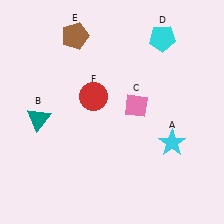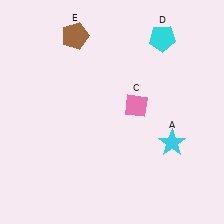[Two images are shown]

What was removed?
The teal triangle (B), the red circle (F) were removed in Image 2.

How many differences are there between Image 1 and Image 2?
There are 2 differences between the two images.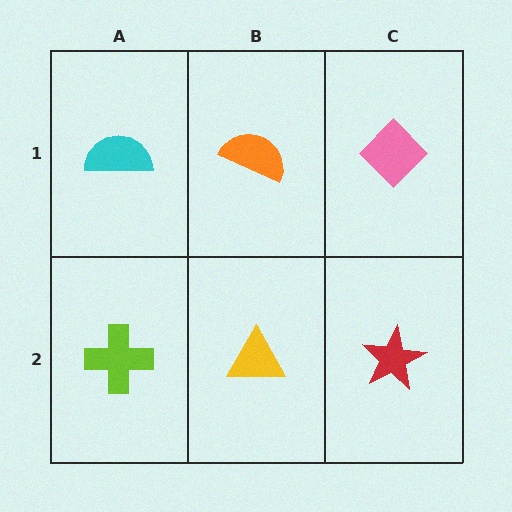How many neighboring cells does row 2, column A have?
2.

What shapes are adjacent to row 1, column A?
A lime cross (row 2, column A), an orange semicircle (row 1, column B).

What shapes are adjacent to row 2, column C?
A pink diamond (row 1, column C), a yellow triangle (row 2, column B).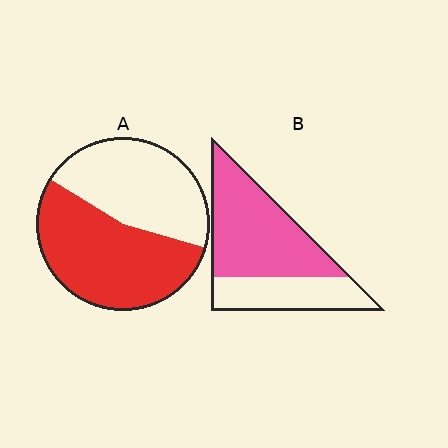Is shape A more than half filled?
Yes.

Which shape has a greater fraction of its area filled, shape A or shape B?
Shape B.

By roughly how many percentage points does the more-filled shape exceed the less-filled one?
By roughly 10 percentage points (B over A).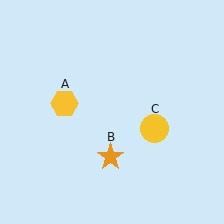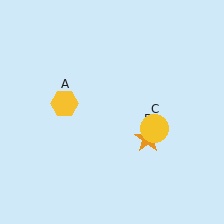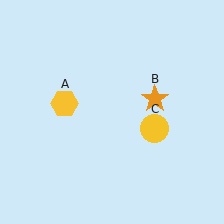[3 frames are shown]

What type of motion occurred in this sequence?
The orange star (object B) rotated counterclockwise around the center of the scene.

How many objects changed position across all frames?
1 object changed position: orange star (object B).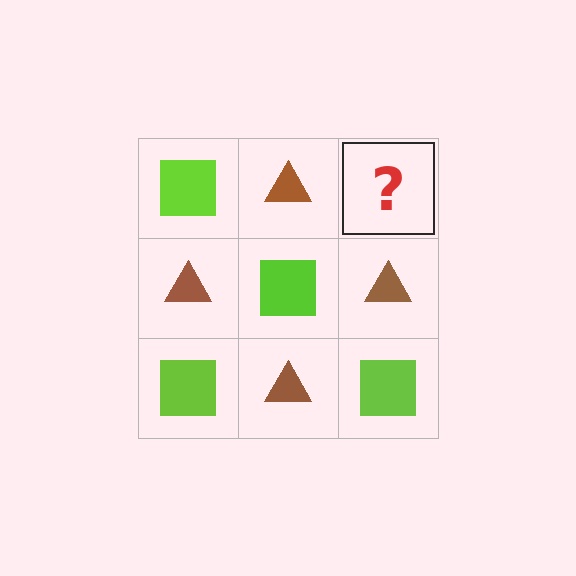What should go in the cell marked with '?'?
The missing cell should contain a lime square.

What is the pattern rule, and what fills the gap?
The rule is that it alternates lime square and brown triangle in a checkerboard pattern. The gap should be filled with a lime square.